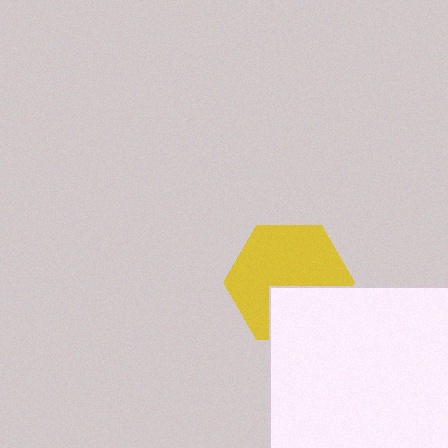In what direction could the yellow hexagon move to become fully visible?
The yellow hexagon could move up. That would shift it out from behind the white square entirely.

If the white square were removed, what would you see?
You would see the complete yellow hexagon.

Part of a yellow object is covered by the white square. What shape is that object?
It is a hexagon.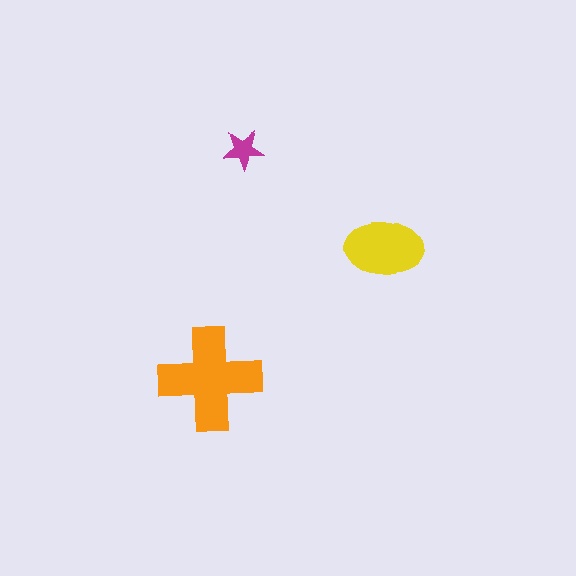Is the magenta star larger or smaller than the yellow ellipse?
Smaller.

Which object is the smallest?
The magenta star.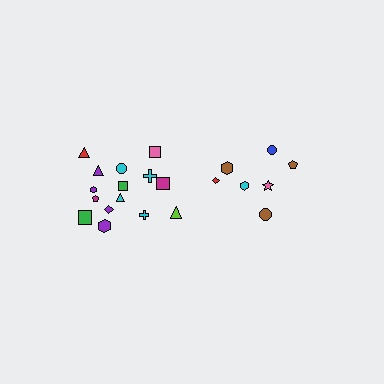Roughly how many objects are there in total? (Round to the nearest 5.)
Roughly 20 objects in total.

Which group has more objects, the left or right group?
The left group.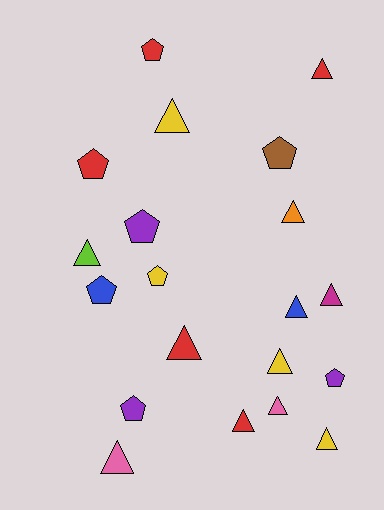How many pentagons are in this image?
There are 8 pentagons.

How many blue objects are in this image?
There are 2 blue objects.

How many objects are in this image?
There are 20 objects.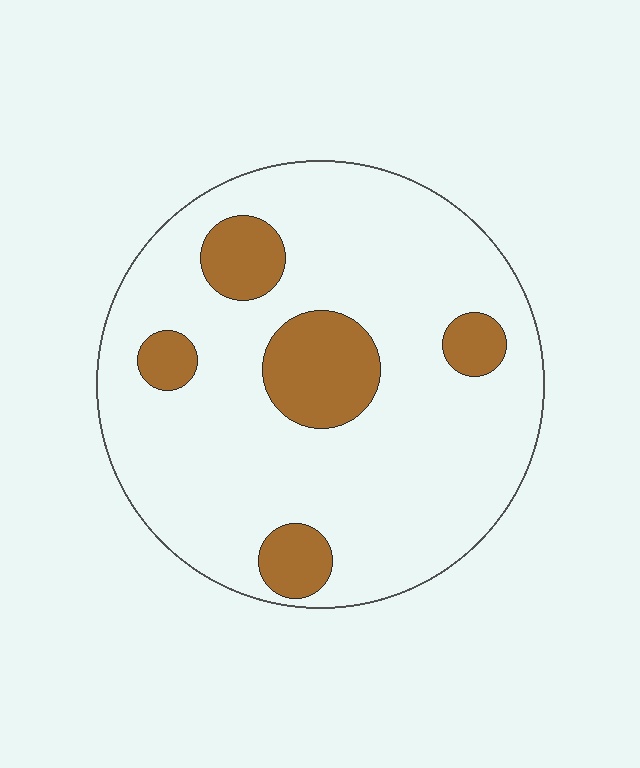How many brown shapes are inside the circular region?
5.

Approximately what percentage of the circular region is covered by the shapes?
Approximately 15%.